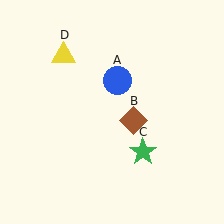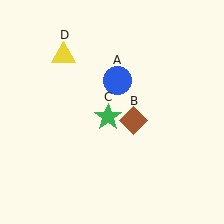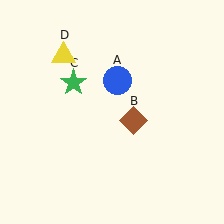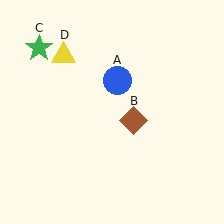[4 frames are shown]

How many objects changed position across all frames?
1 object changed position: green star (object C).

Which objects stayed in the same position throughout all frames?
Blue circle (object A) and brown diamond (object B) and yellow triangle (object D) remained stationary.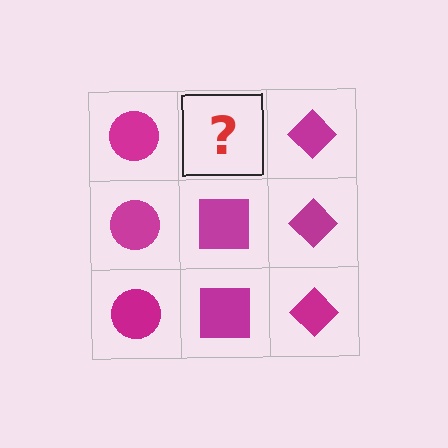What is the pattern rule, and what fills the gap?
The rule is that each column has a consistent shape. The gap should be filled with a magenta square.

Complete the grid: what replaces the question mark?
The question mark should be replaced with a magenta square.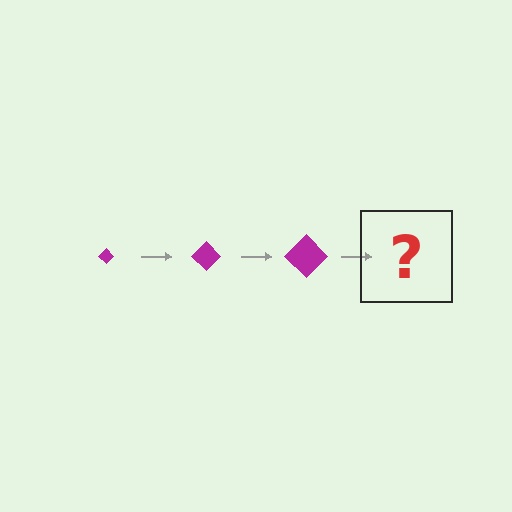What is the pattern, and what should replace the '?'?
The pattern is that the diamond gets progressively larger each step. The '?' should be a magenta diamond, larger than the previous one.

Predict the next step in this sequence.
The next step is a magenta diamond, larger than the previous one.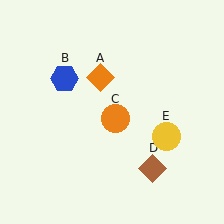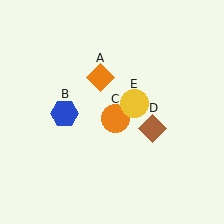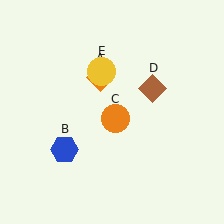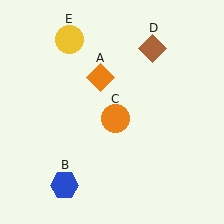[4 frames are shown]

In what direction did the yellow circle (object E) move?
The yellow circle (object E) moved up and to the left.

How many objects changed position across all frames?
3 objects changed position: blue hexagon (object B), brown diamond (object D), yellow circle (object E).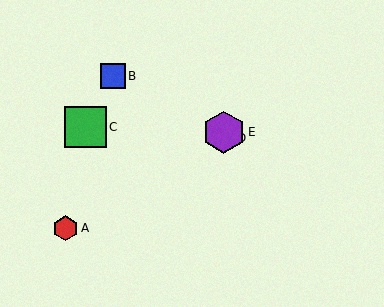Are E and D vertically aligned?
Yes, both are at x≈224.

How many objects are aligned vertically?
2 objects (D, E) are aligned vertically.